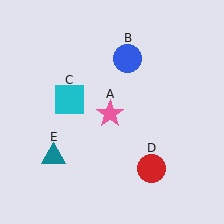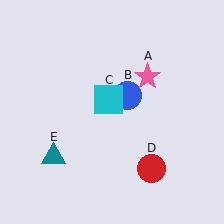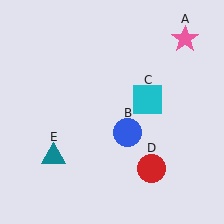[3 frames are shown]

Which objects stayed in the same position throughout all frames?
Red circle (object D) and teal triangle (object E) remained stationary.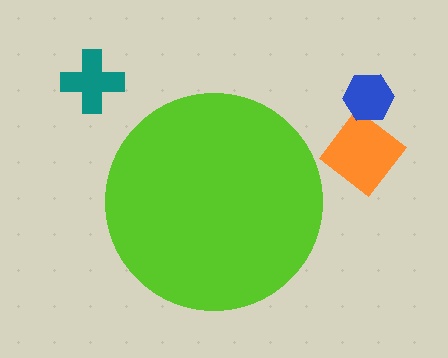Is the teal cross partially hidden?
No, the teal cross is fully visible.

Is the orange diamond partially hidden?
No, the orange diamond is fully visible.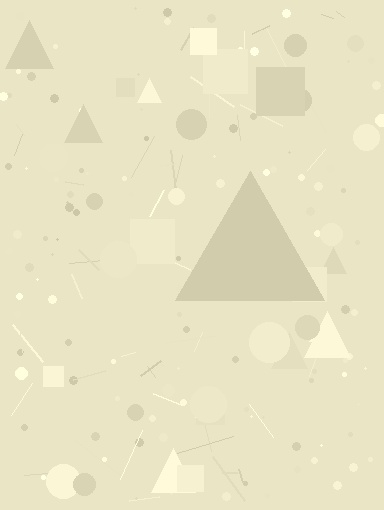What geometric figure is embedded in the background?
A triangle is embedded in the background.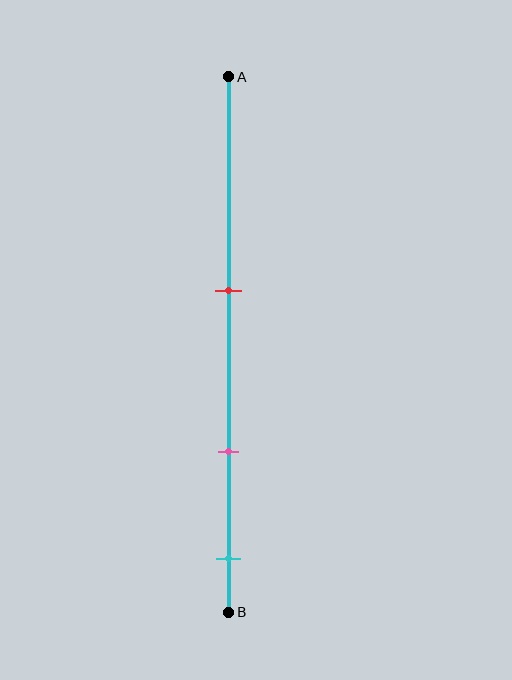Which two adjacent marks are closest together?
The pink and cyan marks are the closest adjacent pair.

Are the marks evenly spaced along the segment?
Yes, the marks are approximately evenly spaced.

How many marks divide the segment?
There are 3 marks dividing the segment.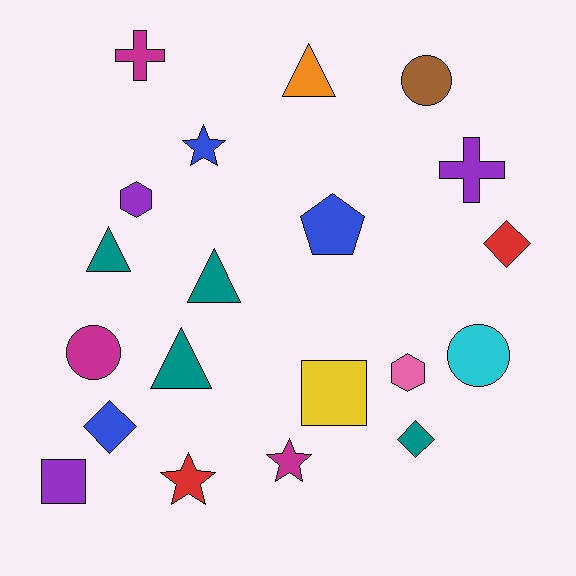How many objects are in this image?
There are 20 objects.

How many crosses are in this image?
There are 2 crosses.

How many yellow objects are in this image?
There is 1 yellow object.